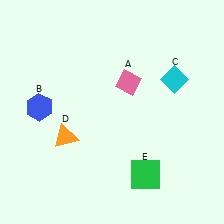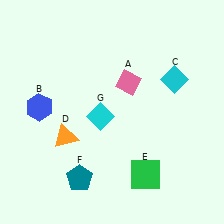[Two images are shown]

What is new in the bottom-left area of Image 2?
A cyan diamond (G) was added in the bottom-left area of Image 2.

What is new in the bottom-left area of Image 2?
A teal pentagon (F) was added in the bottom-left area of Image 2.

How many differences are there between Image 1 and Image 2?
There are 2 differences between the two images.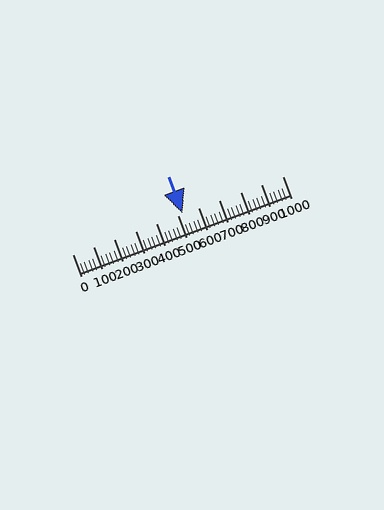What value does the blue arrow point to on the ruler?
The blue arrow points to approximately 525.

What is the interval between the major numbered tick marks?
The major tick marks are spaced 100 units apart.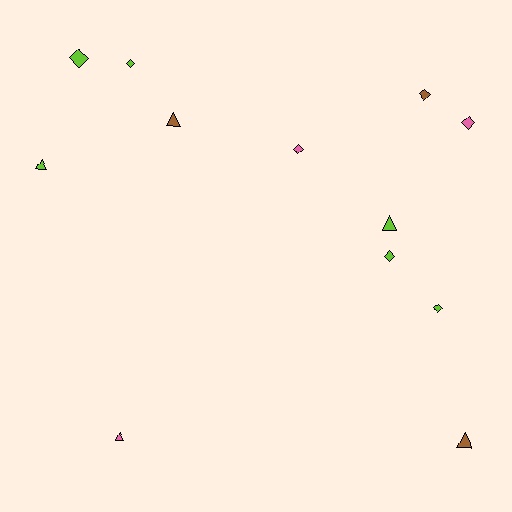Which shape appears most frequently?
Diamond, with 7 objects.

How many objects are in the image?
There are 12 objects.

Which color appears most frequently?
Lime, with 6 objects.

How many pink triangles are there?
There is 1 pink triangle.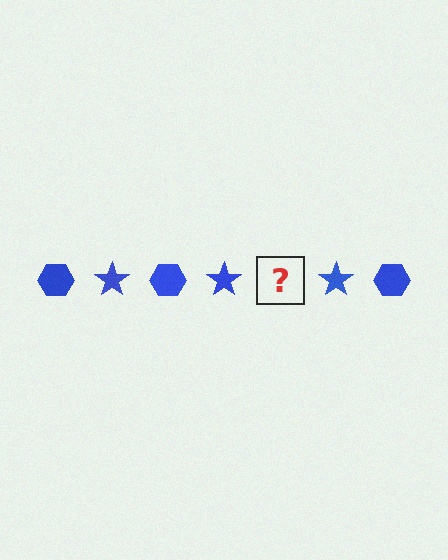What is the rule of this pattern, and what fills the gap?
The rule is that the pattern cycles through hexagon, star shapes in blue. The gap should be filled with a blue hexagon.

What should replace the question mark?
The question mark should be replaced with a blue hexagon.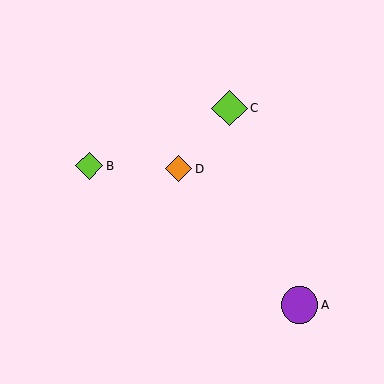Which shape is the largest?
The purple circle (labeled A) is the largest.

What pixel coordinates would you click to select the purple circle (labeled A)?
Click at (300, 305) to select the purple circle A.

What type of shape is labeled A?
Shape A is a purple circle.